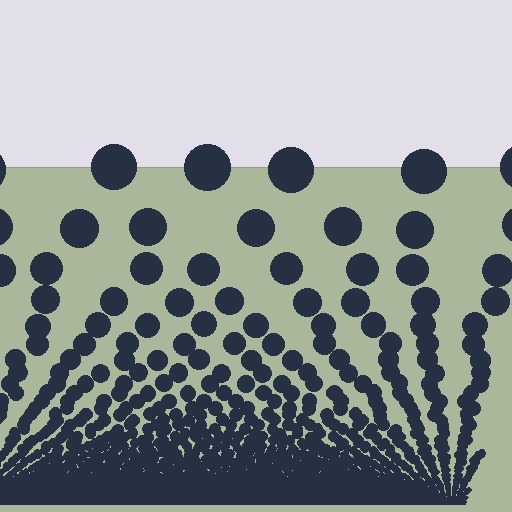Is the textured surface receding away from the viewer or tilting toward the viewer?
The surface appears to tilt toward the viewer. Texture elements get larger and sparser toward the top.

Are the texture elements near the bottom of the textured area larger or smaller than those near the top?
Smaller. The gradient is inverted — elements near the bottom are smaller and denser.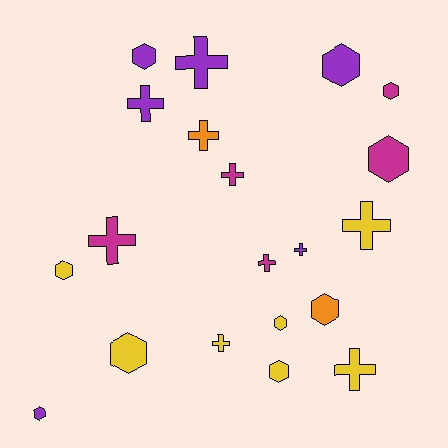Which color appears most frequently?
Yellow, with 7 objects.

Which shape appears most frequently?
Cross, with 10 objects.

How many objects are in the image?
There are 20 objects.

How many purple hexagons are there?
There are 3 purple hexagons.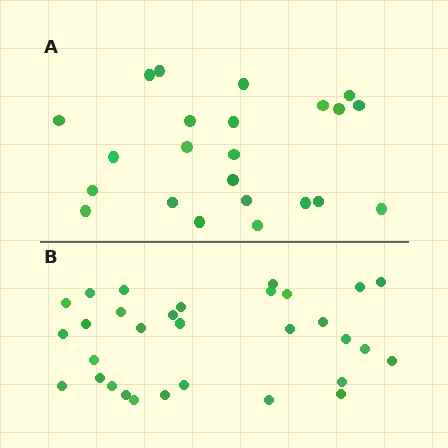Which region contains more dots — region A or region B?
Region B (the bottom region) has more dots.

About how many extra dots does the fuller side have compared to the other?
Region B has roughly 8 or so more dots than region A.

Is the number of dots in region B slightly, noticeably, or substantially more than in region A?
Region B has noticeably more, but not dramatically so. The ratio is roughly 1.3 to 1.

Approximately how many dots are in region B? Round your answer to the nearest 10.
About 30 dots. (The exact count is 31, which rounds to 30.)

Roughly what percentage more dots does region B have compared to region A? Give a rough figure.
About 35% more.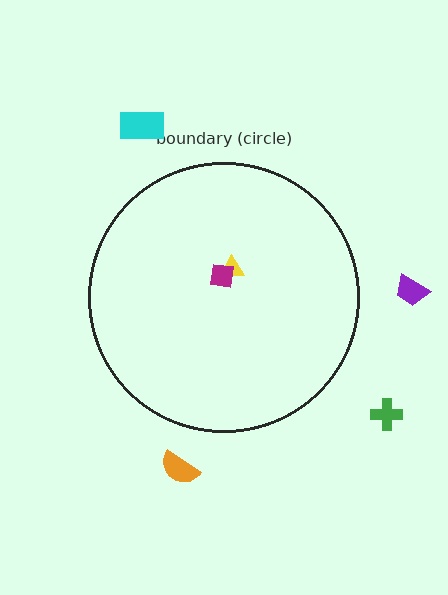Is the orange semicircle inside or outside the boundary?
Outside.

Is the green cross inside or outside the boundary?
Outside.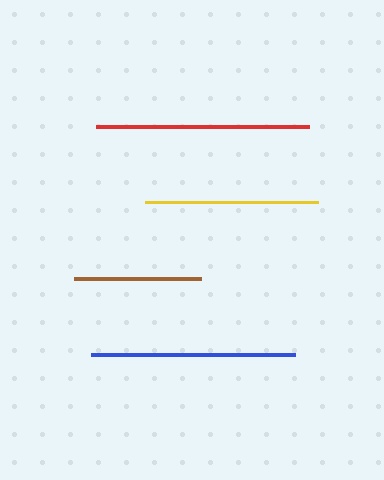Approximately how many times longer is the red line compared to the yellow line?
The red line is approximately 1.2 times the length of the yellow line.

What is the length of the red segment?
The red segment is approximately 213 pixels long.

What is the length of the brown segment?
The brown segment is approximately 126 pixels long.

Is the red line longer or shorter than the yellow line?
The red line is longer than the yellow line.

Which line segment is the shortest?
The brown line is the shortest at approximately 126 pixels.